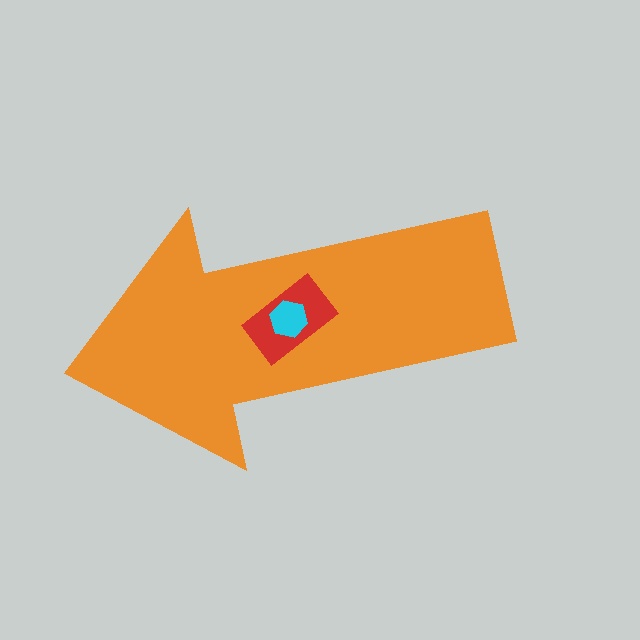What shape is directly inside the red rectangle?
The cyan hexagon.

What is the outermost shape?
The orange arrow.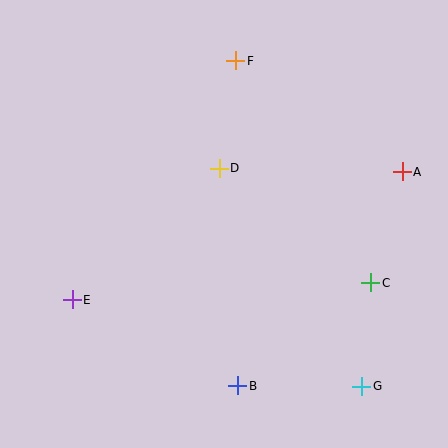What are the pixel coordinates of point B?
Point B is at (238, 386).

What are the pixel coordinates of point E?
Point E is at (72, 300).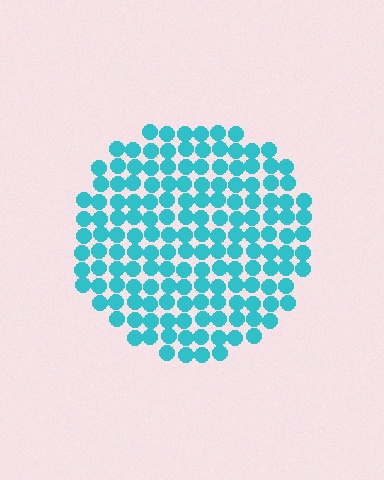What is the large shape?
The large shape is a circle.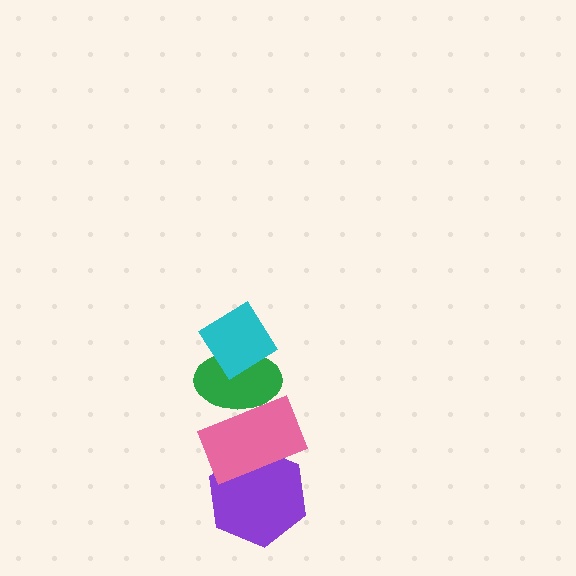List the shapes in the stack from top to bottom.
From top to bottom: the cyan diamond, the green ellipse, the pink rectangle, the purple hexagon.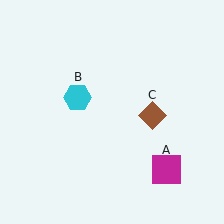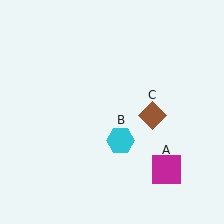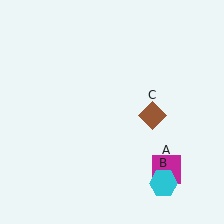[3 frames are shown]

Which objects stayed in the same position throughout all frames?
Magenta square (object A) and brown diamond (object C) remained stationary.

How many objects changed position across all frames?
1 object changed position: cyan hexagon (object B).